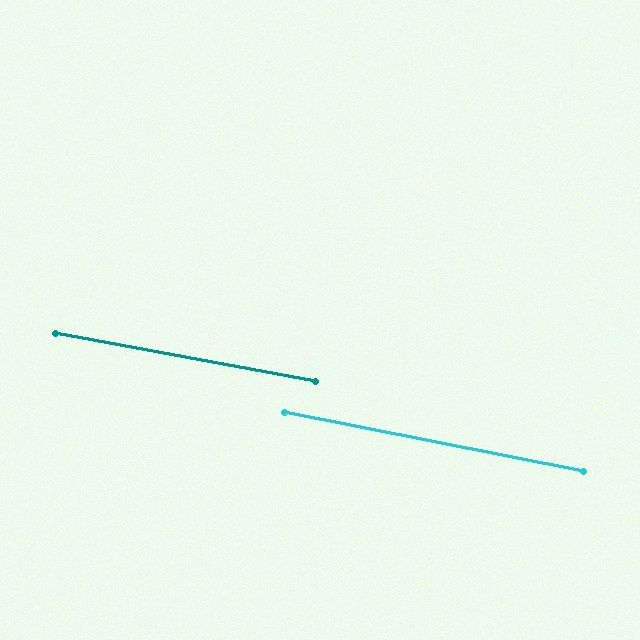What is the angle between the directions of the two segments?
Approximately 1 degree.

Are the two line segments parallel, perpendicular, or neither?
Parallel — their directions differ by only 0.6°.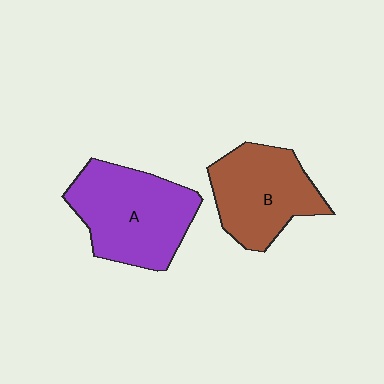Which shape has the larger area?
Shape A (purple).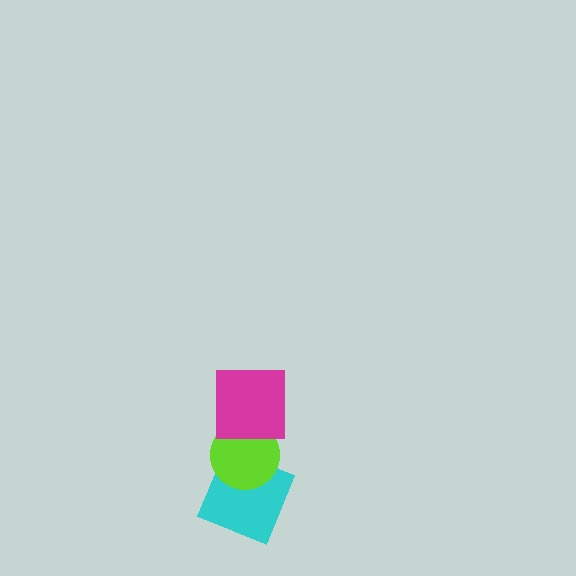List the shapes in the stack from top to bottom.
From top to bottom: the magenta square, the lime circle, the cyan square.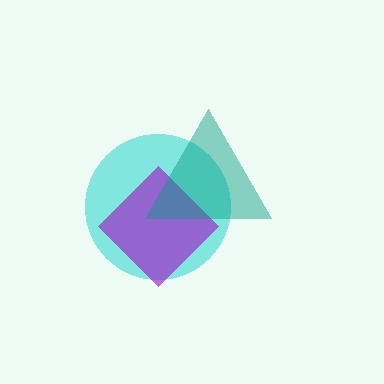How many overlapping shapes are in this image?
There are 3 overlapping shapes in the image.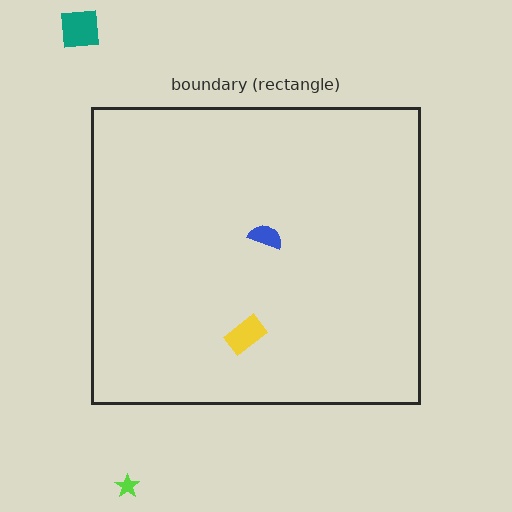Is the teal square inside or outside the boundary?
Outside.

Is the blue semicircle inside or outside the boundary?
Inside.